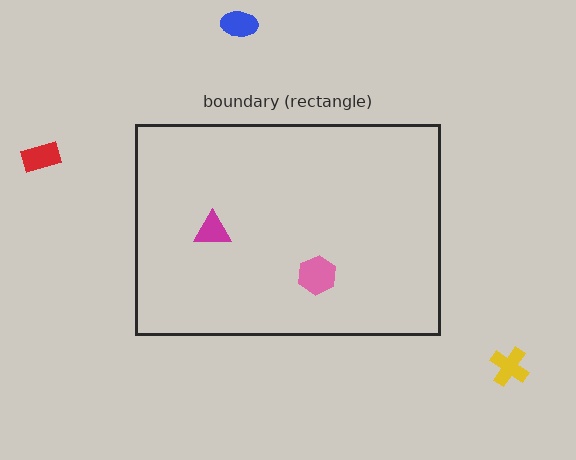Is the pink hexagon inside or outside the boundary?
Inside.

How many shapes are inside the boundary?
2 inside, 3 outside.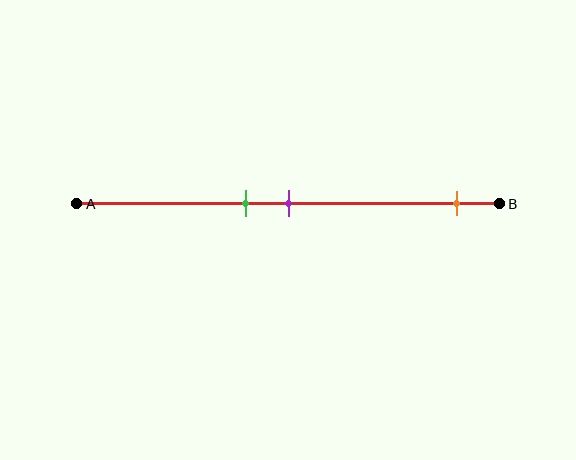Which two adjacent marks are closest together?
The green and purple marks are the closest adjacent pair.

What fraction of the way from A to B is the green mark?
The green mark is approximately 40% (0.4) of the way from A to B.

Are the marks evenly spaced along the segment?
No, the marks are not evenly spaced.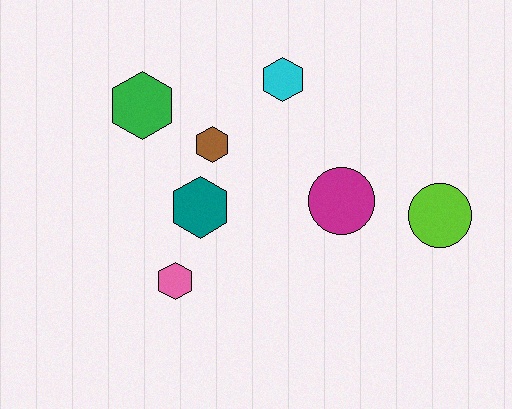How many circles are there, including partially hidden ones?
There are 2 circles.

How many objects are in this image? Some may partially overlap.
There are 7 objects.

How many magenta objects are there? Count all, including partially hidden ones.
There is 1 magenta object.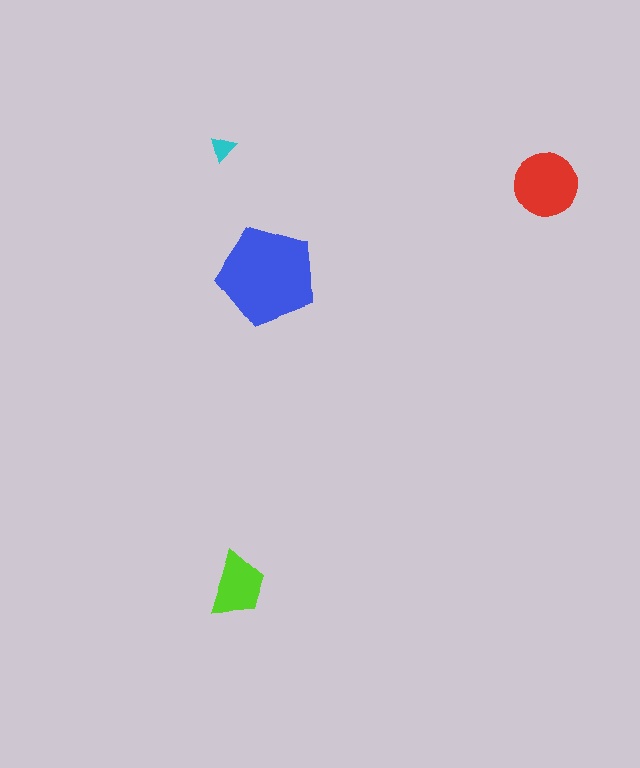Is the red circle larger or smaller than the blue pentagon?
Smaller.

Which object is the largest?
The blue pentagon.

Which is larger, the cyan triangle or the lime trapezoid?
The lime trapezoid.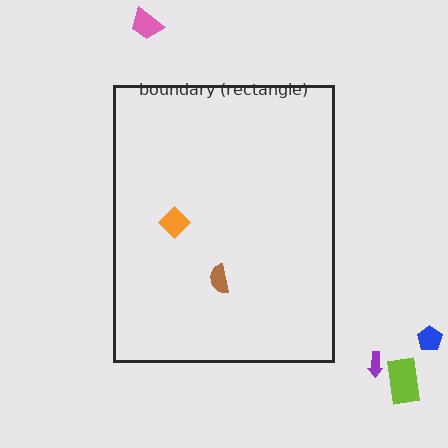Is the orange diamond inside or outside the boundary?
Inside.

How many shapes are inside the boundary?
2 inside, 4 outside.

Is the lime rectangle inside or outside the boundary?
Outside.